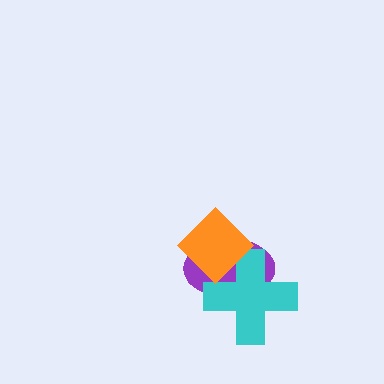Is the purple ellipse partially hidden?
Yes, it is partially covered by another shape.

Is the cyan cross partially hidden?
Yes, it is partially covered by another shape.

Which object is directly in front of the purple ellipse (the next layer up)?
The cyan cross is directly in front of the purple ellipse.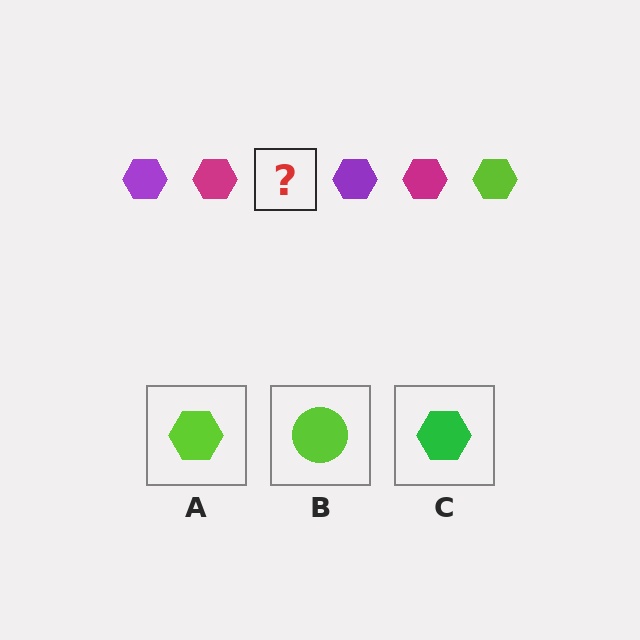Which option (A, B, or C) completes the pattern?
A.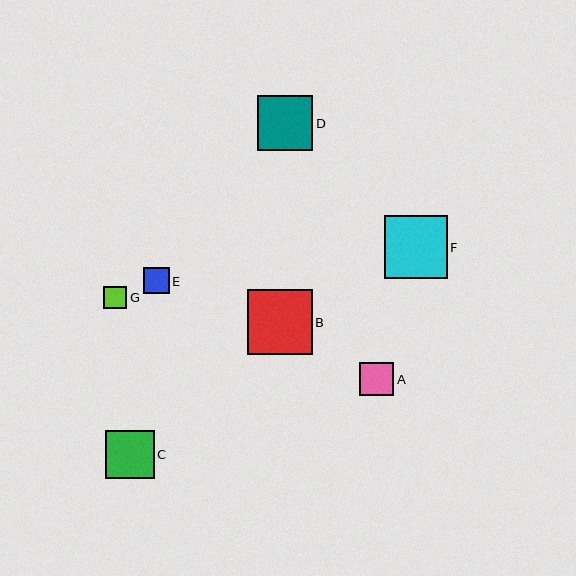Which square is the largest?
Square B is the largest with a size of approximately 65 pixels.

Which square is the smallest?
Square G is the smallest with a size of approximately 23 pixels.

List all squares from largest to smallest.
From largest to smallest: B, F, D, C, A, E, G.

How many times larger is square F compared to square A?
Square F is approximately 1.9 times the size of square A.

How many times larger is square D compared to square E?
Square D is approximately 2.1 times the size of square E.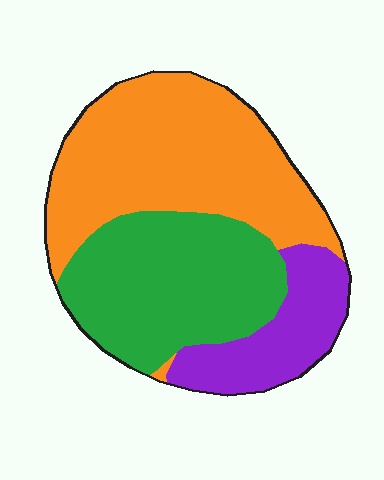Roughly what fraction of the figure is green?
Green takes up about three eighths (3/8) of the figure.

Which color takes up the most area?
Orange, at roughly 45%.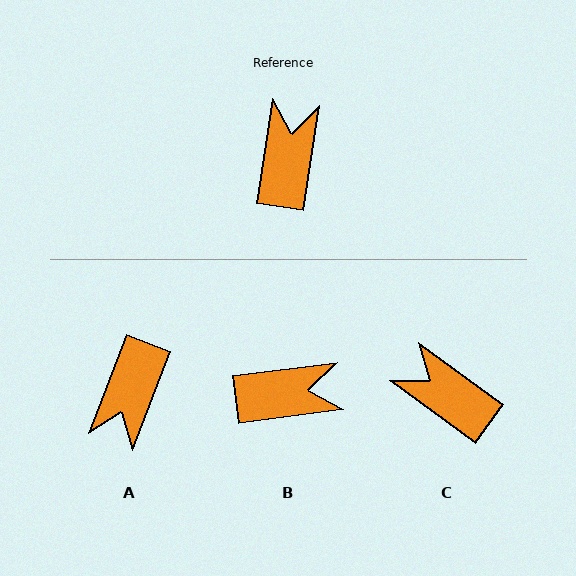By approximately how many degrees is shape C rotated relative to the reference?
Approximately 62 degrees counter-clockwise.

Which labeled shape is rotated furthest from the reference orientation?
A, about 167 degrees away.